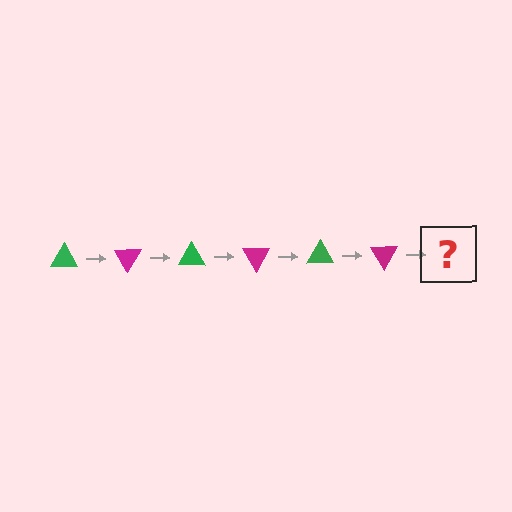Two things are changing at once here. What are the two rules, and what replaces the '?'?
The two rules are that it rotates 60 degrees each step and the color cycles through green and magenta. The '?' should be a green triangle, rotated 360 degrees from the start.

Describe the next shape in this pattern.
It should be a green triangle, rotated 360 degrees from the start.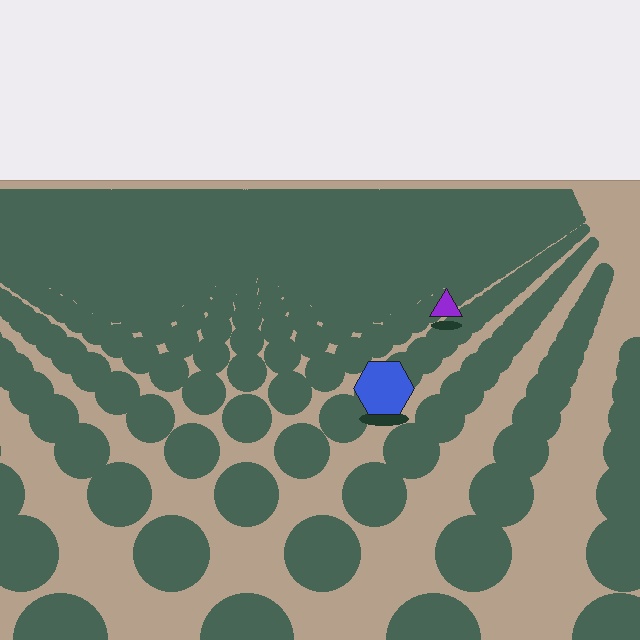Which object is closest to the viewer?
The blue hexagon is closest. The texture marks near it are larger and more spread out.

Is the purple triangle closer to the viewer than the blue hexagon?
No. The blue hexagon is closer — you can tell from the texture gradient: the ground texture is coarser near it.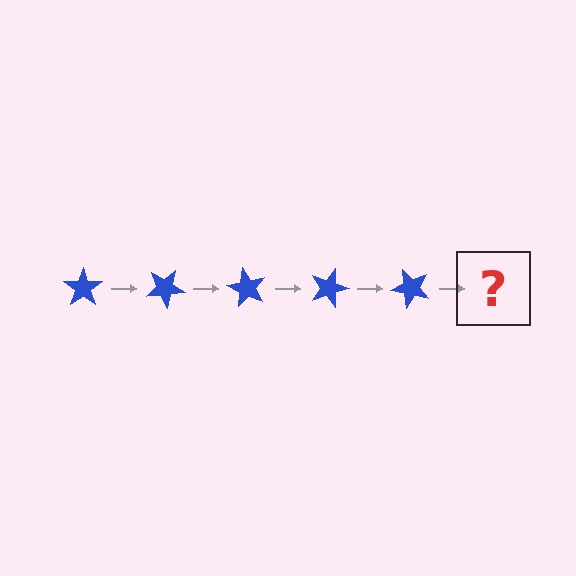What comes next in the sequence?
The next element should be a blue star rotated 150 degrees.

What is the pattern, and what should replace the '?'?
The pattern is that the star rotates 30 degrees each step. The '?' should be a blue star rotated 150 degrees.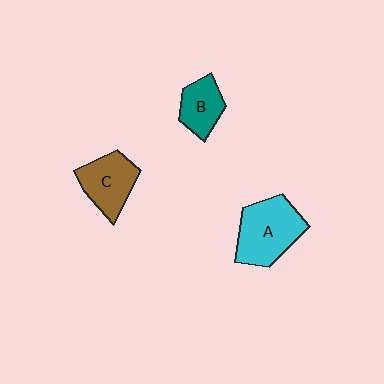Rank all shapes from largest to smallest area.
From largest to smallest: A (cyan), C (brown), B (teal).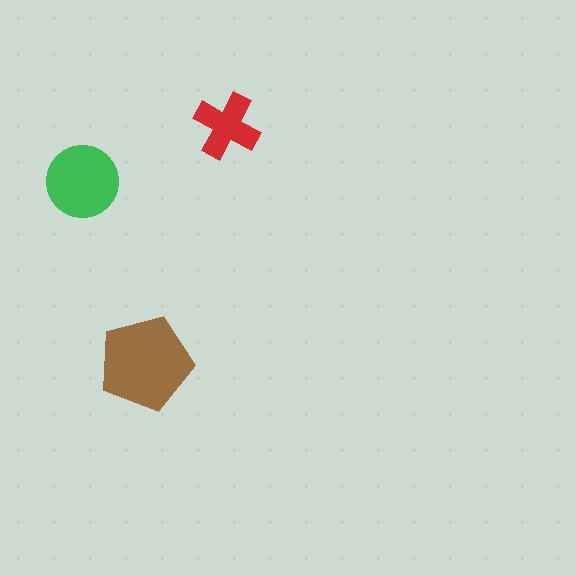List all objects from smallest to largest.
The red cross, the green circle, the brown pentagon.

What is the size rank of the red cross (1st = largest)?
3rd.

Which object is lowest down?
The brown pentagon is bottommost.